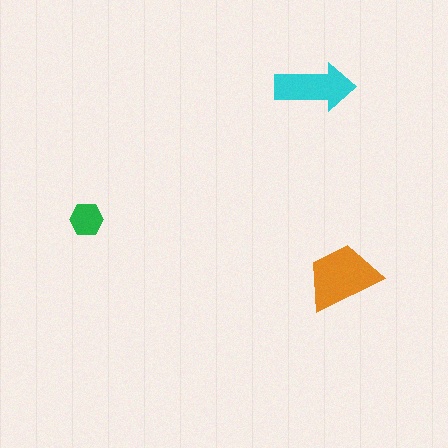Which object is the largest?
The orange trapezoid.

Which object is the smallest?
The green hexagon.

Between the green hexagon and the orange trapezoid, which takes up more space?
The orange trapezoid.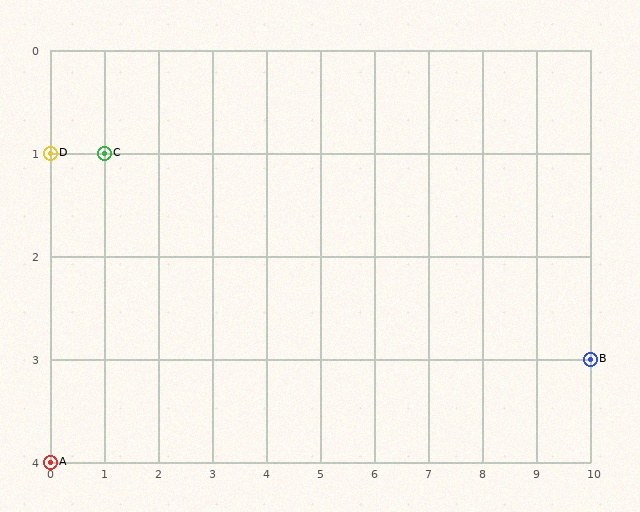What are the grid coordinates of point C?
Point C is at grid coordinates (1, 1).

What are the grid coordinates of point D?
Point D is at grid coordinates (0, 1).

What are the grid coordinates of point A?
Point A is at grid coordinates (0, 4).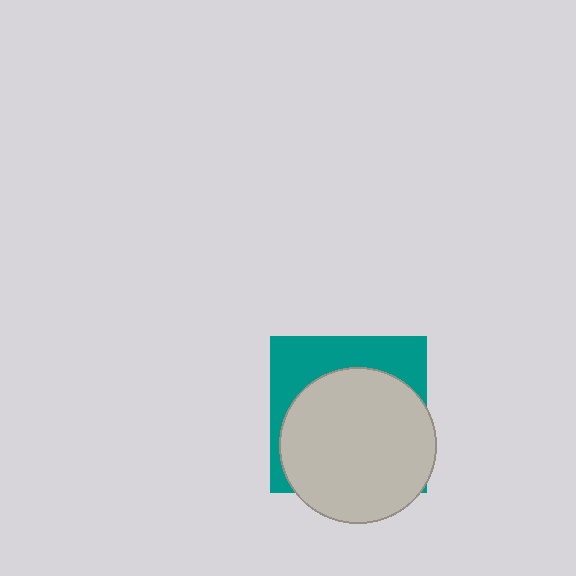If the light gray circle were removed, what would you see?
You would see the complete teal square.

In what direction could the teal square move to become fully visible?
The teal square could move up. That would shift it out from behind the light gray circle entirely.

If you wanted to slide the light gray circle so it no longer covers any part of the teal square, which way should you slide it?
Slide it down — that is the most direct way to separate the two shapes.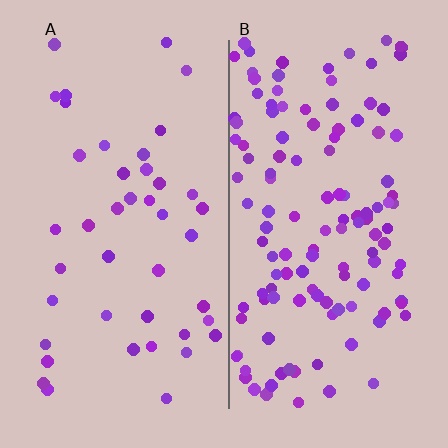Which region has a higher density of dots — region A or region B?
B (the right).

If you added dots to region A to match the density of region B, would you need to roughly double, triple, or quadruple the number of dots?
Approximately triple.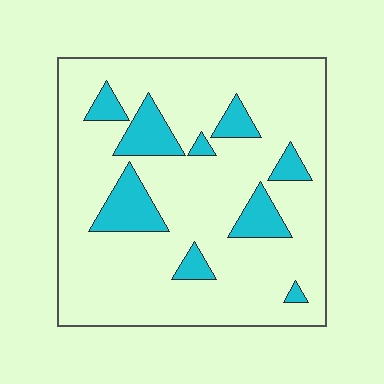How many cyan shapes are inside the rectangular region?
9.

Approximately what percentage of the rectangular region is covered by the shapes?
Approximately 15%.